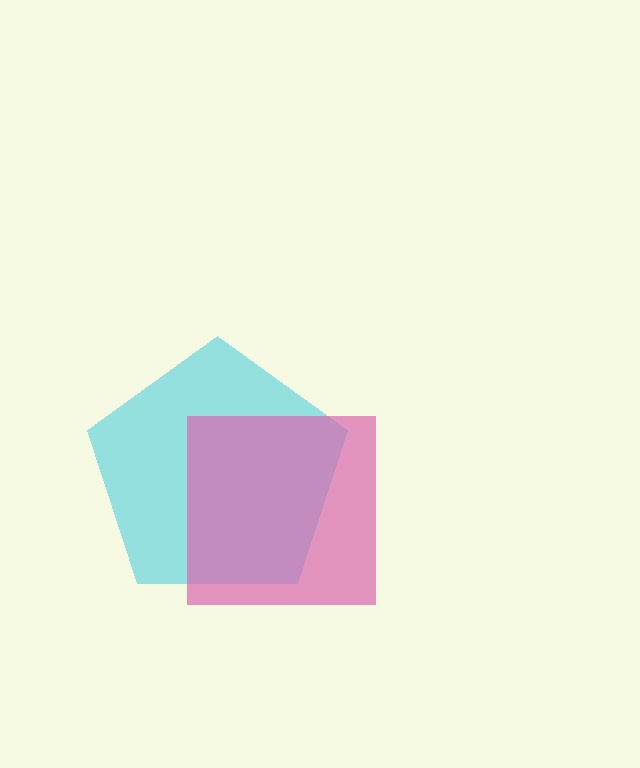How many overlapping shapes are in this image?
There are 2 overlapping shapes in the image.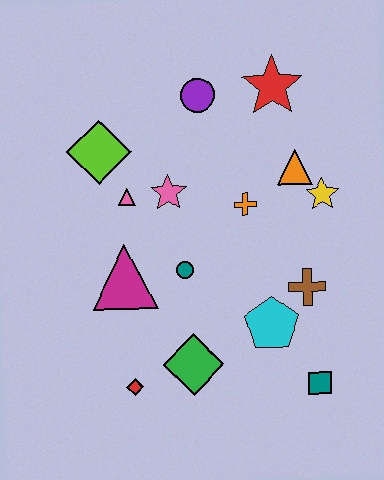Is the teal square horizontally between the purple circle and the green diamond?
No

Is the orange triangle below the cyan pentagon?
No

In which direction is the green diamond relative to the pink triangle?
The green diamond is below the pink triangle.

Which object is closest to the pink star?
The pink triangle is closest to the pink star.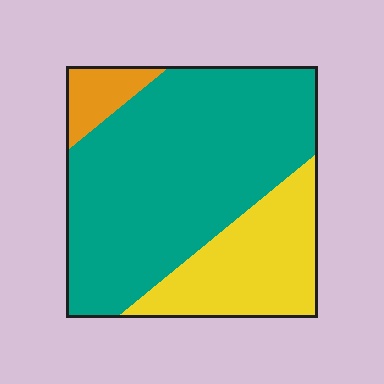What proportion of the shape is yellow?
Yellow covers 26% of the shape.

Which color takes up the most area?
Teal, at roughly 65%.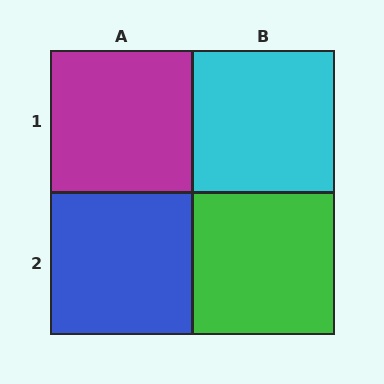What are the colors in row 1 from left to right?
Magenta, cyan.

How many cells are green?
1 cell is green.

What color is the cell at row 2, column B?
Green.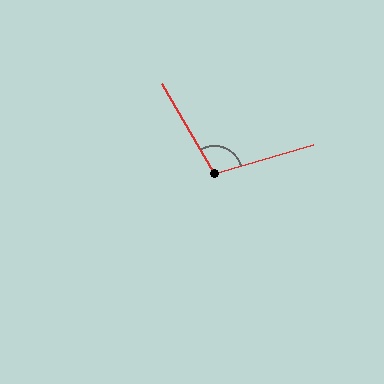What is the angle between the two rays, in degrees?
Approximately 104 degrees.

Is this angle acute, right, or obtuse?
It is obtuse.